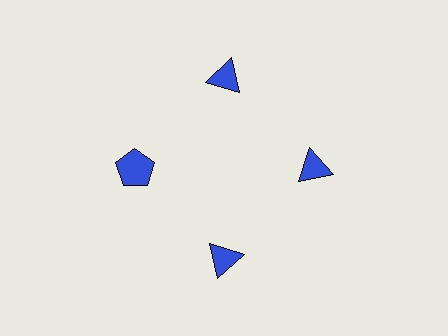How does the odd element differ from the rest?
It has a different shape: pentagon instead of triangle.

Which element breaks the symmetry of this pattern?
The blue pentagon at roughly the 9 o'clock position breaks the symmetry. All other shapes are blue triangles.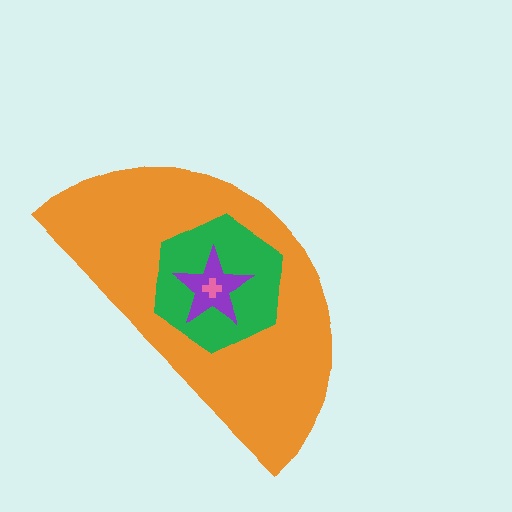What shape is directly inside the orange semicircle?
The green hexagon.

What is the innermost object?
The pink cross.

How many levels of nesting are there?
4.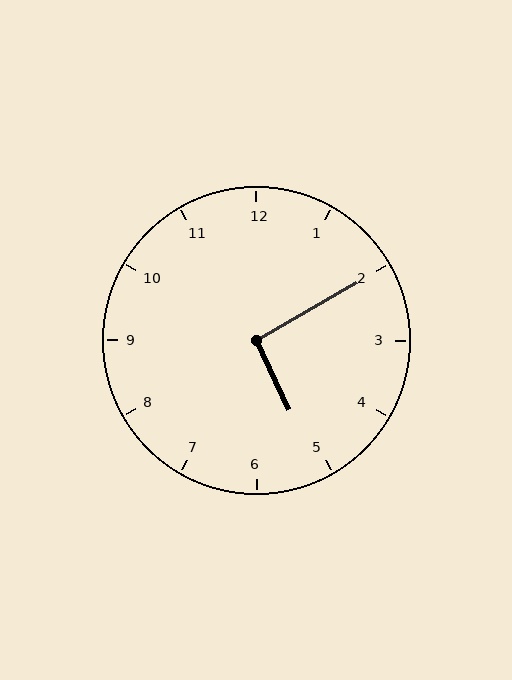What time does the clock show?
5:10.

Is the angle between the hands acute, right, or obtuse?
It is right.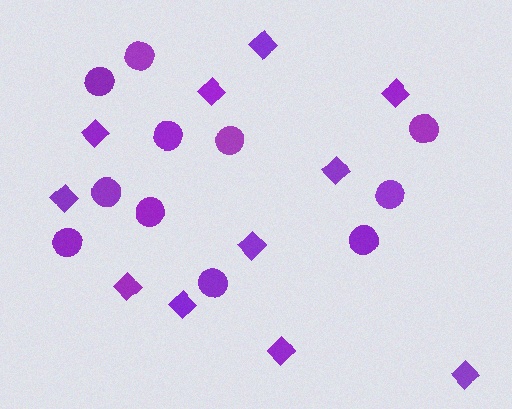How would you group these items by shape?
There are 2 groups: one group of circles (11) and one group of diamonds (11).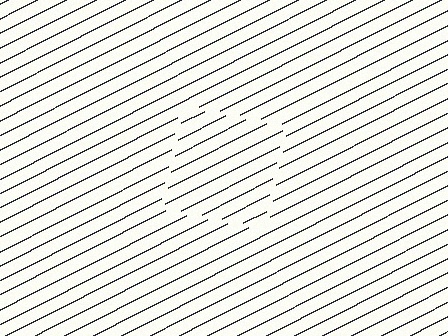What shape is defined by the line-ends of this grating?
An illusory square. The interior of the shape contains the same grating, shifted by half a period — the contour is defined by the phase discontinuity where line-ends from the inner and outer gratings abut.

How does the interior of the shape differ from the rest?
The interior of the shape contains the same grating, shifted by half a period — the contour is defined by the phase discontinuity where line-ends from the inner and outer gratings abut.